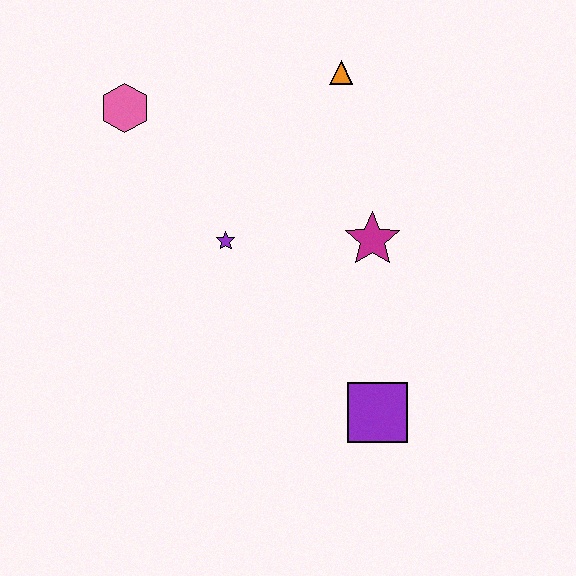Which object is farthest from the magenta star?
The pink hexagon is farthest from the magenta star.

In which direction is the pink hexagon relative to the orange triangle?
The pink hexagon is to the left of the orange triangle.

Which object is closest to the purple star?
The magenta star is closest to the purple star.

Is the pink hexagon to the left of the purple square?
Yes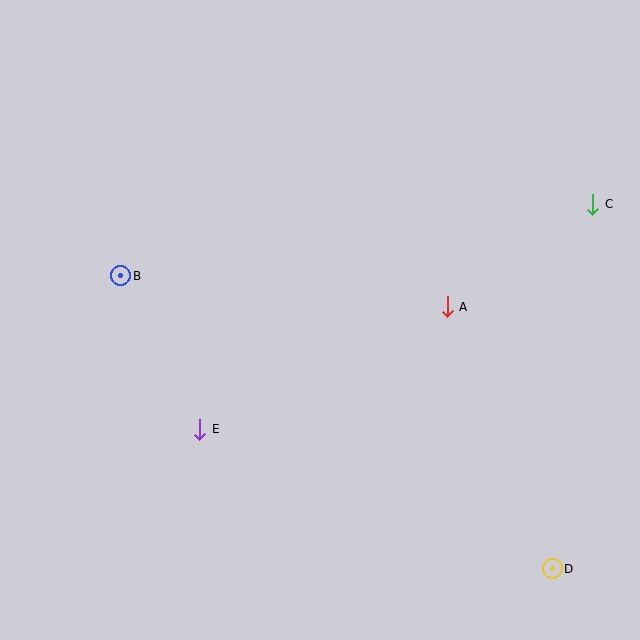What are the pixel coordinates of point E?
Point E is at (200, 429).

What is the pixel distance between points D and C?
The distance between D and C is 366 pixels.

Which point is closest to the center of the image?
Point A at (447, 307) is closest to the center.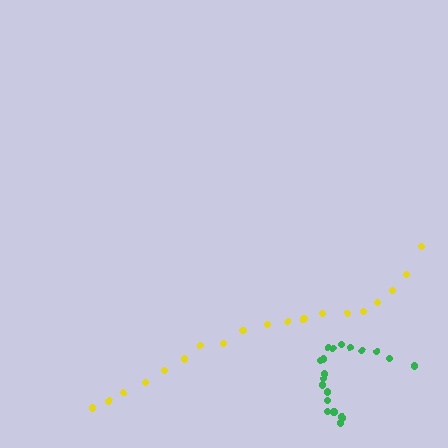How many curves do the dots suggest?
There are 2 distinct paths.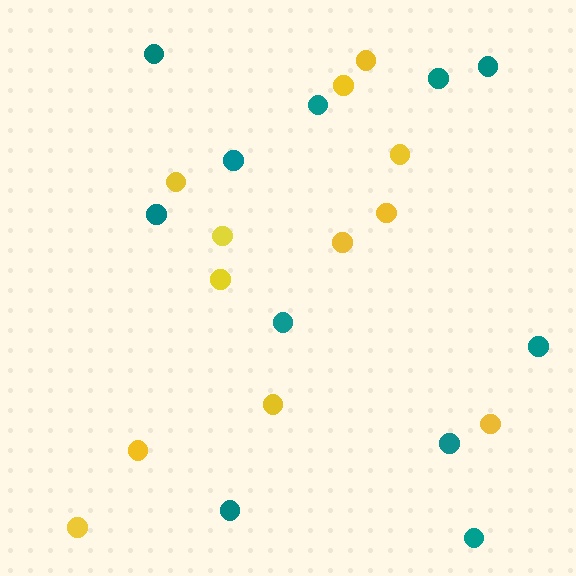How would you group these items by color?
There are 2 groups: one group of yellow circles (12) and one group of teal circles (11).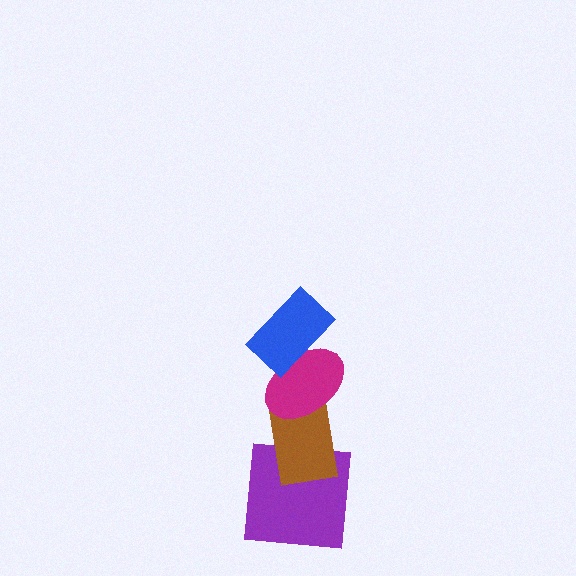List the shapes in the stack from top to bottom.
From top to bottom: the blue rectangle, the magenta ellipse, the brown rectangle, the purple square.